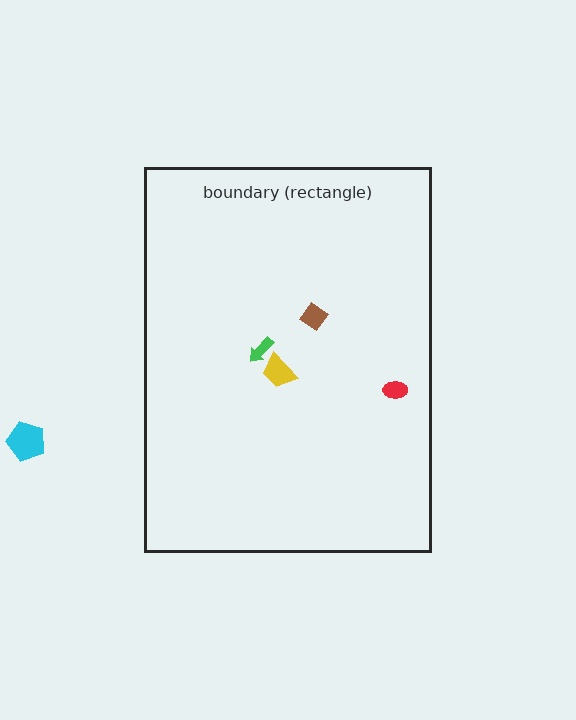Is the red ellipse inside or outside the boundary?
Inside.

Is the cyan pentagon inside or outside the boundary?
Outside.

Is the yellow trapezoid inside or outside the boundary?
Inside.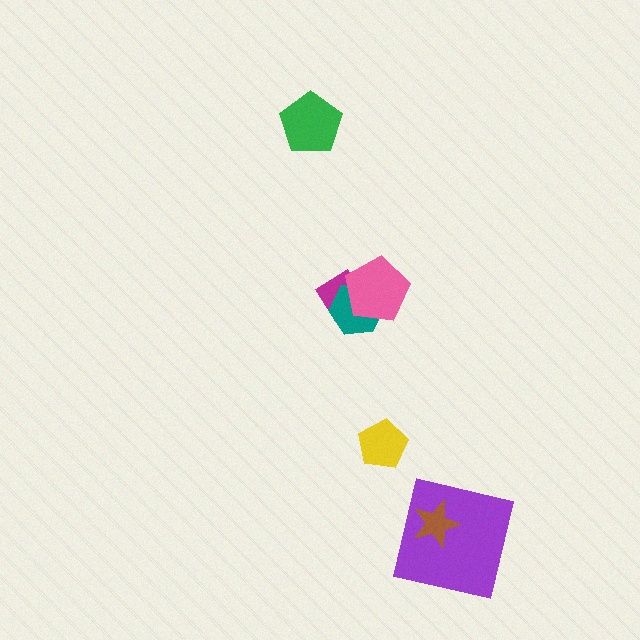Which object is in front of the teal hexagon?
The pink pentagon is in front of the teal hexagon.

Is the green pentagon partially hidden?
No, no other shape covers it.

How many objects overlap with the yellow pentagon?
0 objects overlap with the yellow pentagon.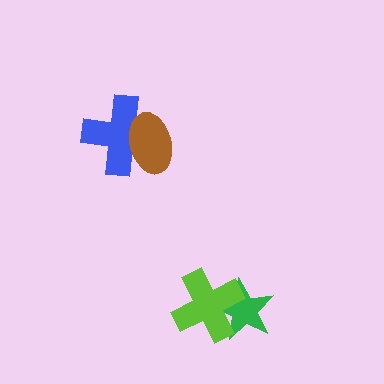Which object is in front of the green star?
The lime cross is in front of the green star.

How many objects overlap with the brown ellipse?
1 object overlaps with the brown ellipse.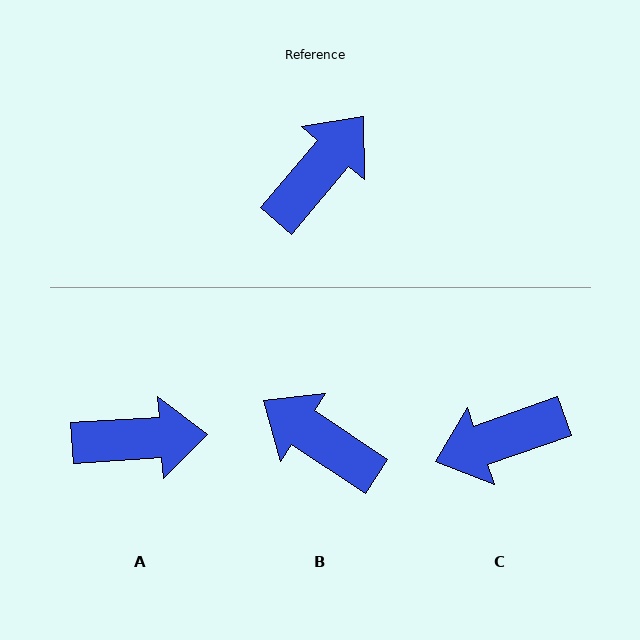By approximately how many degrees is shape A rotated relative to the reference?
Approximately 46 degrees clockwise.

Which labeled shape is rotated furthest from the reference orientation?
C, about 150 degrees away.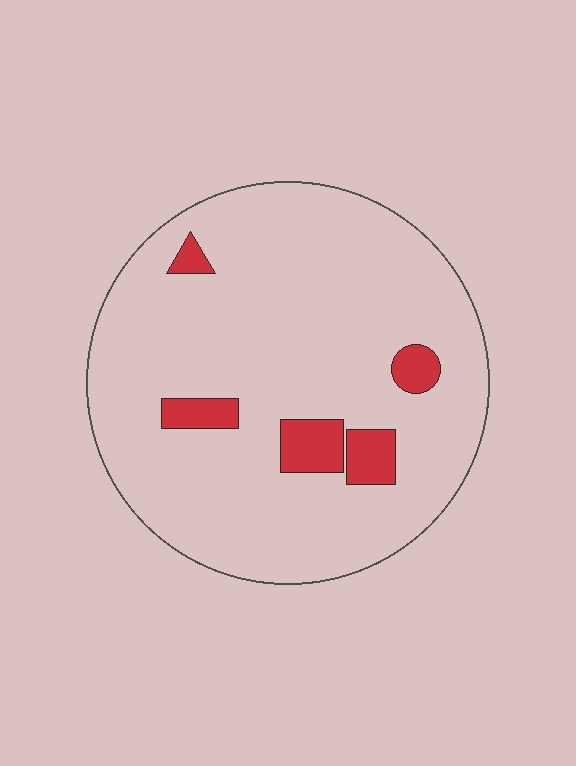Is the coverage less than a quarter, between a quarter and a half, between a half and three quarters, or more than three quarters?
Less than a quarter.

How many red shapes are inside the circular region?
5.